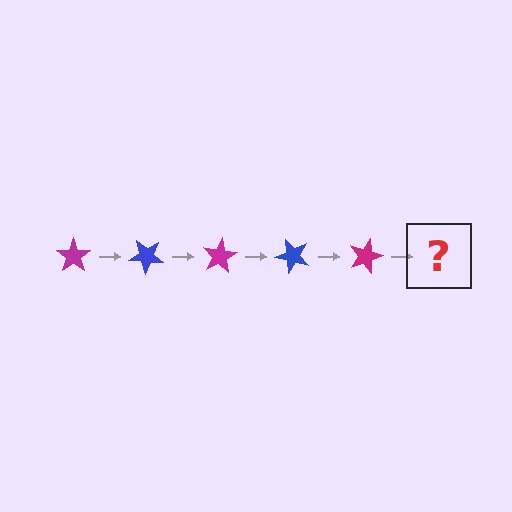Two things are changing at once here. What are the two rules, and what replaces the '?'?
The two rules are that it rotates 40 degrees each step and the color cycles through magenta and blue. The '?' should be a blue star, rotated 200 degrees from the start.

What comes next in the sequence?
The next element should be a blue star, rotated 200 degrees from the start.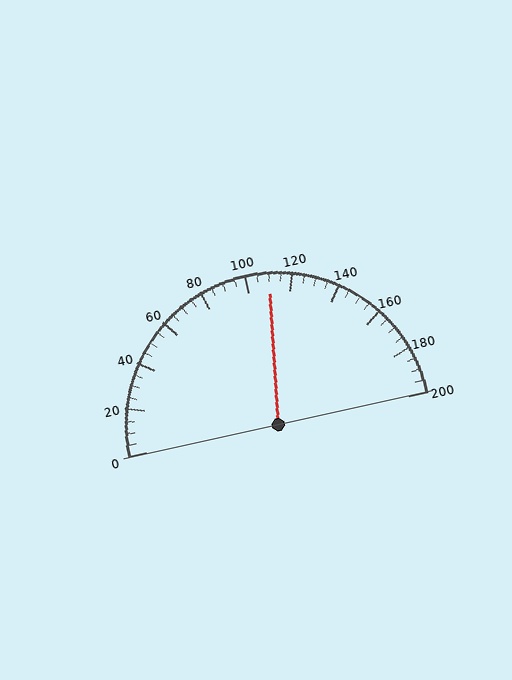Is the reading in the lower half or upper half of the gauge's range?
The reading is in the upper half of the range (0 to 200).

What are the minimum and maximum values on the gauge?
The gauge ranges from 0 to 200.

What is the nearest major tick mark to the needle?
The nearest major tick mark is 120.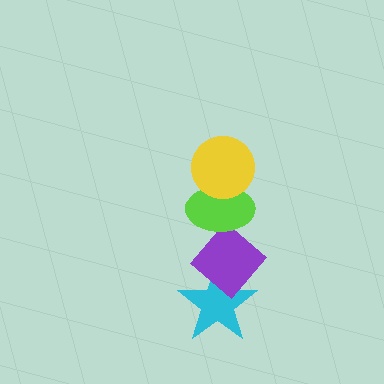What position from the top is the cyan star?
The cyan star is 4th from the top.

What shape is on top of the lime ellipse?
The yellow circle is on top of the lime ellipse.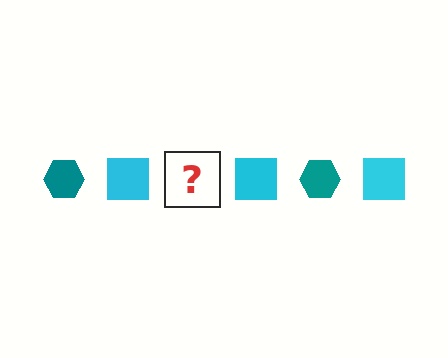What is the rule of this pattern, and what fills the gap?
The rule is that the pattern alternates between teal hexagon and cyan square. The gap should be filled with a teal hexagon.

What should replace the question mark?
The question mark should be replaced with a teal hexagon.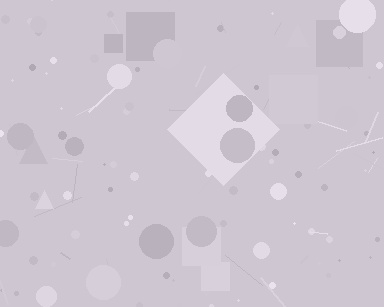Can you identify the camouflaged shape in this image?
The camouflaged shape is a diamond.